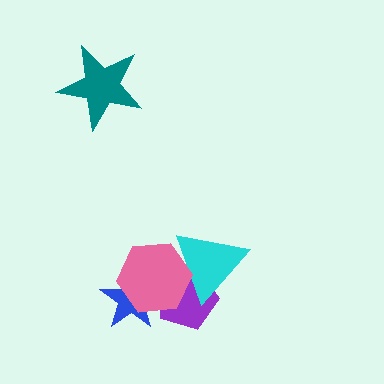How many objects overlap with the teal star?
0 objects overlap with the teal star.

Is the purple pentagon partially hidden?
Yes, it is partially covered by another shape.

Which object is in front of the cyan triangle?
The pink hexagon is in front of the cyan triangle.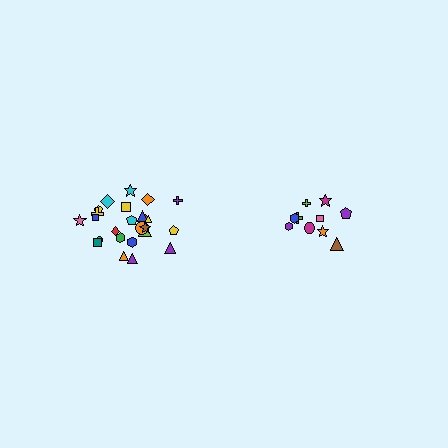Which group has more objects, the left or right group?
The left group.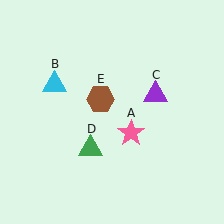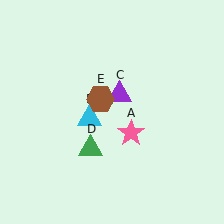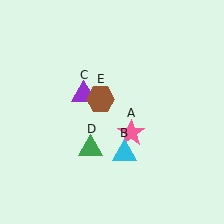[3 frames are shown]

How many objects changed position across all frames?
2 objects changed position: cyan triangle (object B), purple triangle (object C).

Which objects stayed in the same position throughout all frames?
Pink star (object A) and green triangle (object D) and brown hexagon (object E) remained stationary.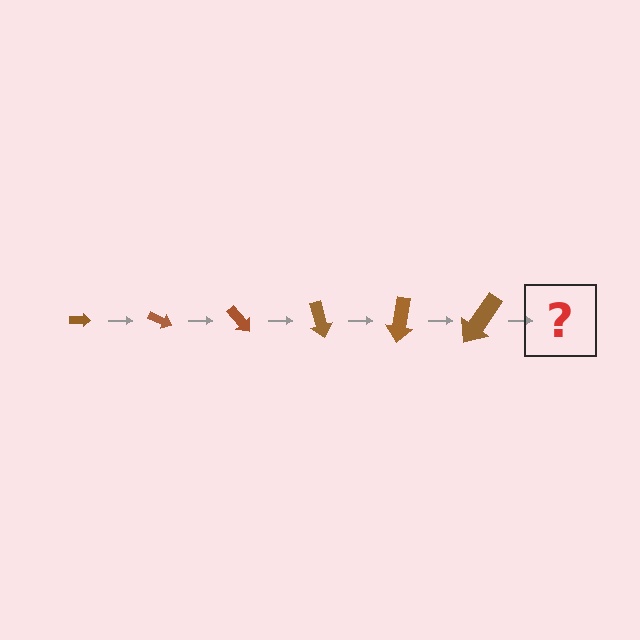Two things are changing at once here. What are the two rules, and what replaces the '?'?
The two rules are that the arrow grows larger each step and it rotates 25 degrees each step. The '?' should be an arrow, larger than the previous one and rotated 150 degrees from the start.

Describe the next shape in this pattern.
It should be an arrow, larger than the previous one and rotated 150 degrees from the start.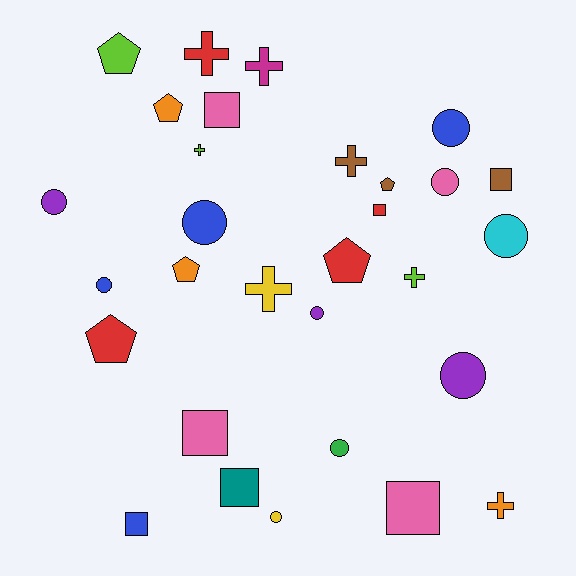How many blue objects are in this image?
There are 4 blue objects.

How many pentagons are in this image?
There are 6 pentagons.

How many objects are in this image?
There are 30 objects.